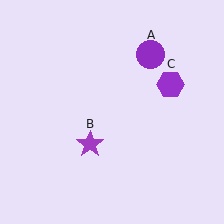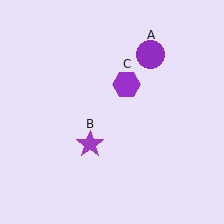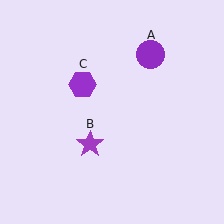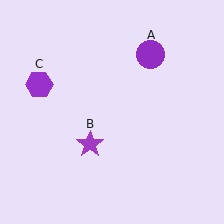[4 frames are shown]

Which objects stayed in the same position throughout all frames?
Purple circle (object A) and purple star (object B) remained stationary.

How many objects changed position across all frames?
1 object changed position: purple hexagon (object C).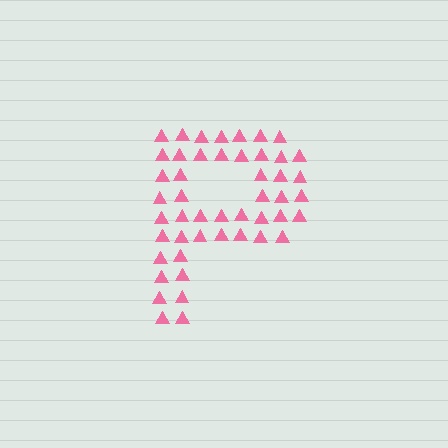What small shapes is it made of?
It is made of small triangles.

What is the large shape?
The large shape is the letter P.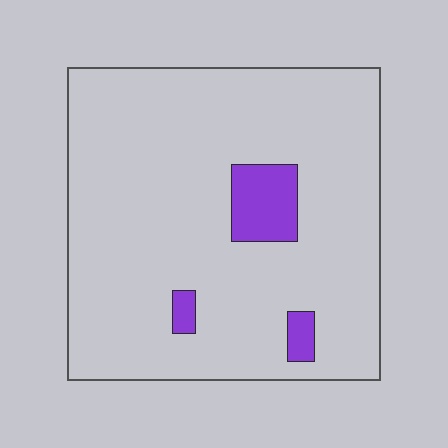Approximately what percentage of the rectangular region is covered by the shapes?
Approximately 10%.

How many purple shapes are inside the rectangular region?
3.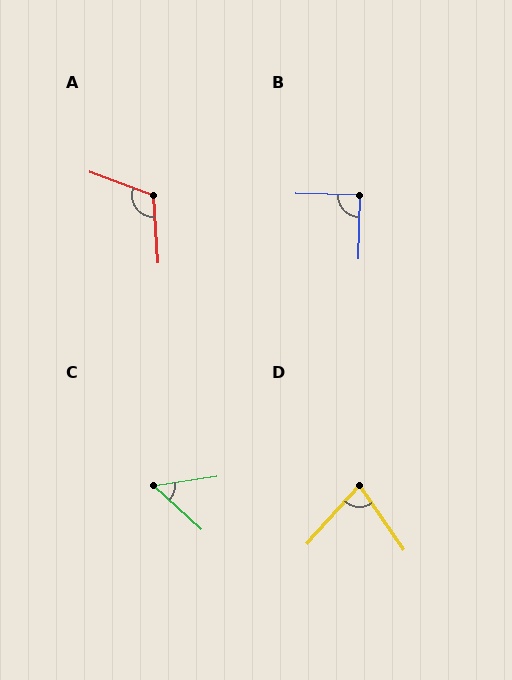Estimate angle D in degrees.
Approximately 77 degrees.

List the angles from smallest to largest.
C (51°), D (77°), B (90°), A (113°).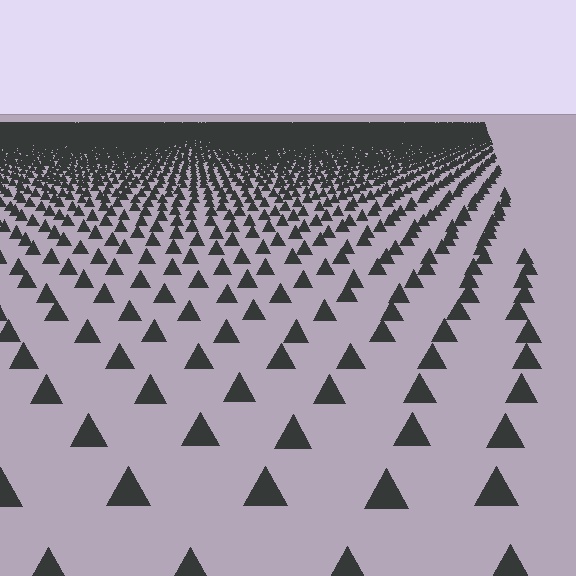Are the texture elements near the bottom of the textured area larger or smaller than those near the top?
Larger. Near the bottom, elements are closer to the viewer and appear at a bigger on-screen size.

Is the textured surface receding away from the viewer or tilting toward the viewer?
The surface is receding away from the viewer. Texture elements get smaller and denser toward the top.